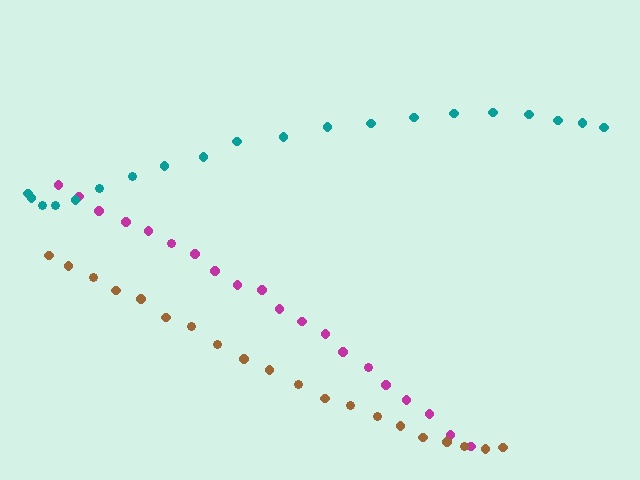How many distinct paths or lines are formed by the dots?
There are 3 distinct paths.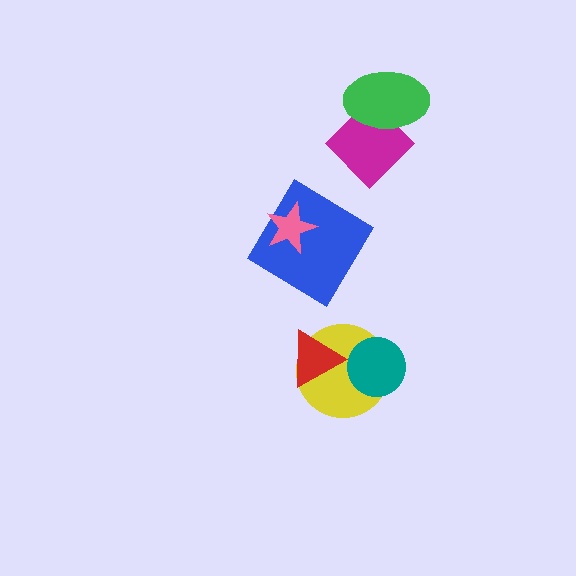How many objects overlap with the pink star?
1 object overlaps with the pink star.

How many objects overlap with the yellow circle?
2 objects overlap with the yellow circle.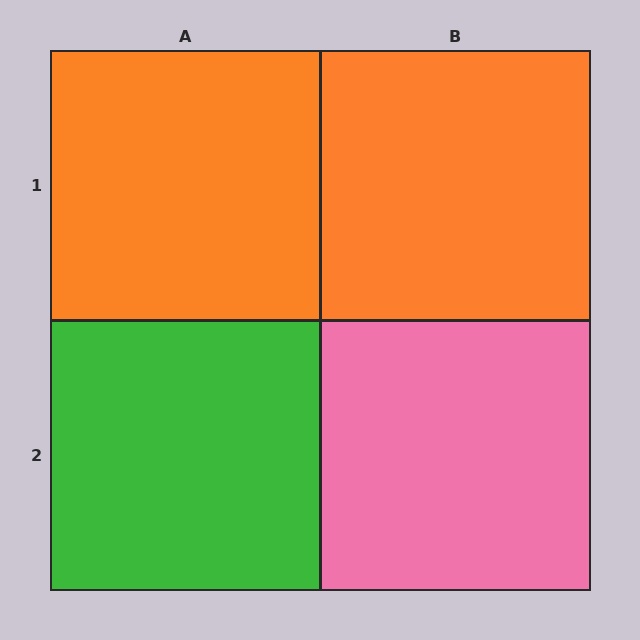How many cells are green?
1 cell is green.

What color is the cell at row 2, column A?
Green.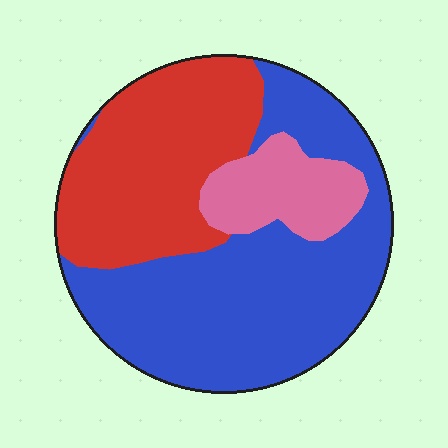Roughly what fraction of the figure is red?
Red covers about 35% of the figure.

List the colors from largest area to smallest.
From largest to smallest: blue, red, pink.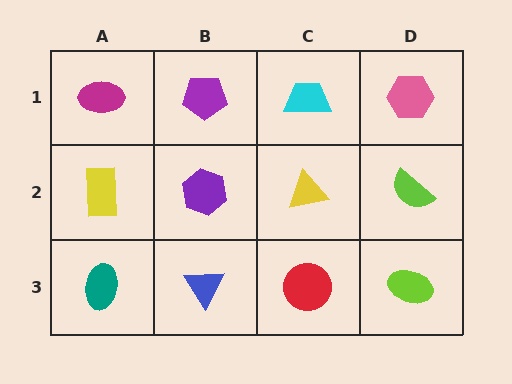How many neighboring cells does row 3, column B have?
3.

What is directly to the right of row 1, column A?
A purple pentagon.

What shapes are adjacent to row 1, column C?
A yellow triangle (row 2, column C), a purple pentagon (row 1, column B), a pink hexagon (row 1, column D).